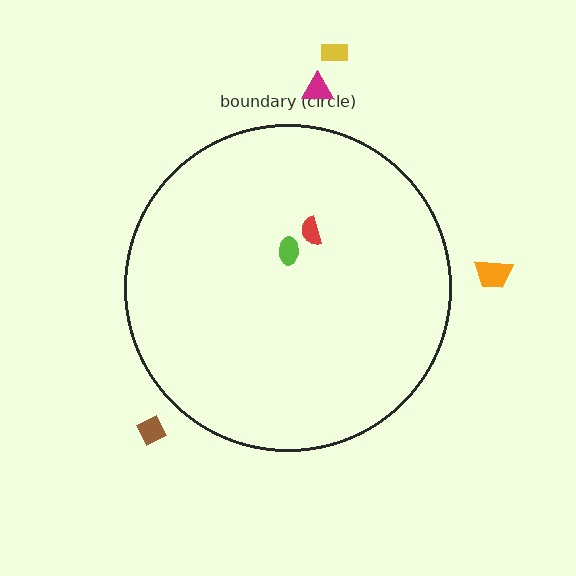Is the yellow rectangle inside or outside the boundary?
Outside.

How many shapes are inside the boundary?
2 inside, 4 outside.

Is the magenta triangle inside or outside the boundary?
Outside.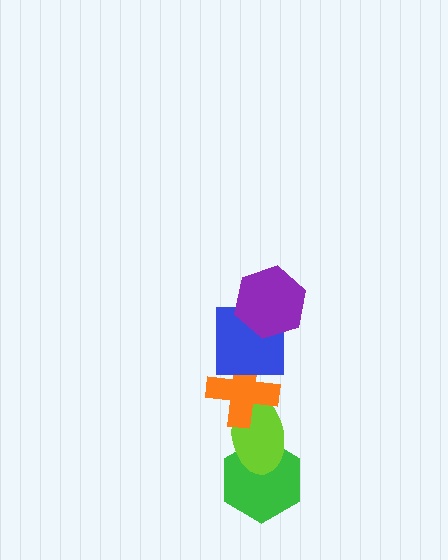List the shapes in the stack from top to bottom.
From top to bottom: the purple hexagon, the blue square, the orange cross, the lime ellipse, the green hexagon.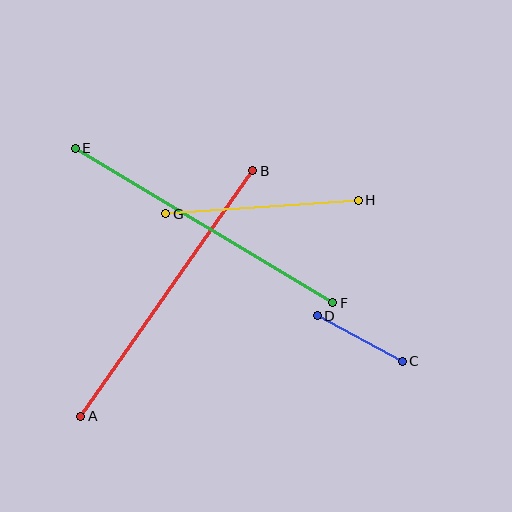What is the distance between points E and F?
The distance is approximately 300 pixels.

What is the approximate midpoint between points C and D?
The midpoint is at approximately (360, 338) pixels.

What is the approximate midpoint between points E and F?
The midpoint is at approximately (204, 225) pixels.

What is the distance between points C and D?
The distance is approximately 96 pixels.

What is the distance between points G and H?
The distance is approximately 193 pixels.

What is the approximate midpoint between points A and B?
The midpoint is at approximately (167, 294) pixels.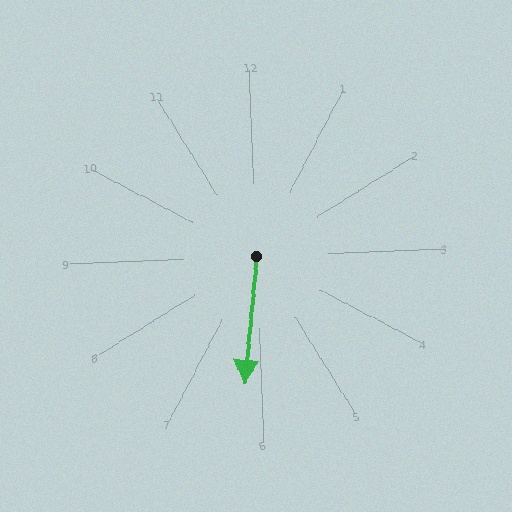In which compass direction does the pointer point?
South.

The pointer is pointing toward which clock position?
Roughly 6 o'clock.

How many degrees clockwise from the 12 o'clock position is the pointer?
Approximately 188 degrees.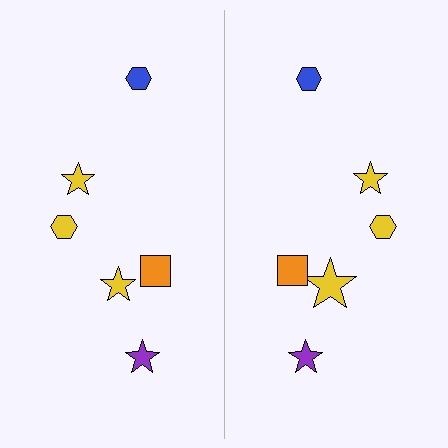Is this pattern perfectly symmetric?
No, the pattern is not perfectly symmetric. The yellow star on the right side has a different size than its mirror counterpart.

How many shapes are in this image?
There are 12 shapes in this image.